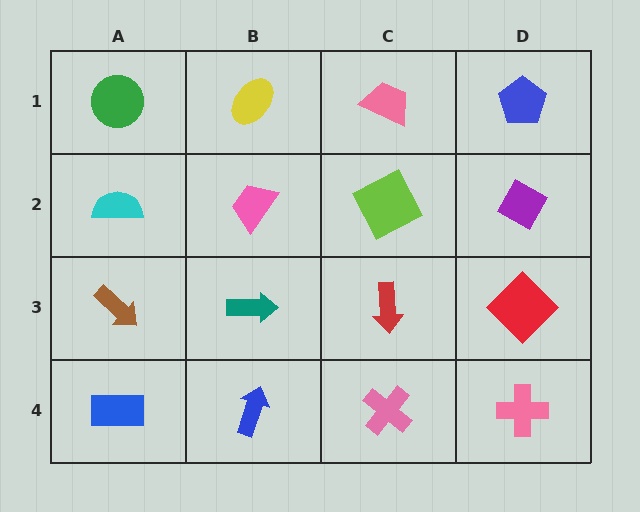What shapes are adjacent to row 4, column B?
A teal arrow (row 3, column B), a blue rectangle (row 4, column A), a pink cross (row 4, column C).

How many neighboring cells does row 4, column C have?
3.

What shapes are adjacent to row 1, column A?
A cyan semicircle (row 2, column A), a yellow ellipse (row 1, column B).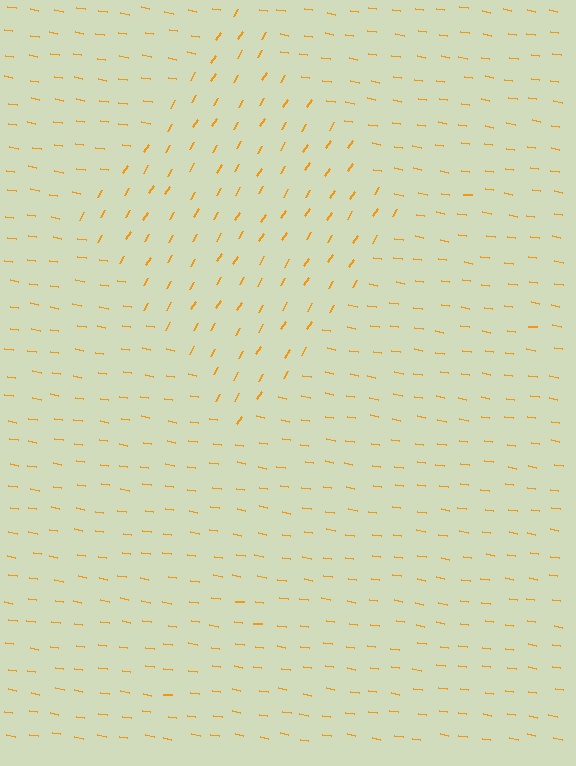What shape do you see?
I see a diamond.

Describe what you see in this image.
The image is filled with small orange line segments. A diamond region in the image has lines oriented differently from the surrounding lines, creating a visible texture boundary.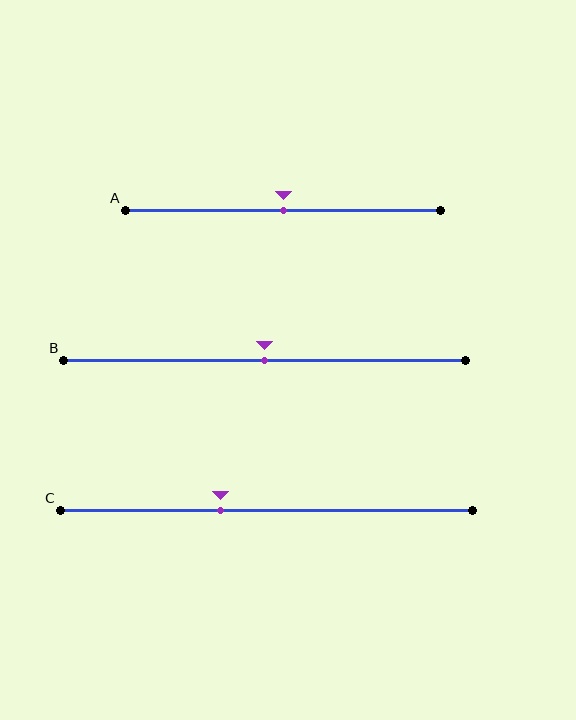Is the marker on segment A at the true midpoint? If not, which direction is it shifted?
Yes, the marker on segment A is at the true midpoint.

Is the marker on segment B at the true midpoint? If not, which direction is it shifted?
Yes, the marker on segment B is at the true midpoint.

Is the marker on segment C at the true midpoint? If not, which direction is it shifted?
No, the marker on segment C is shifted to the left by about 11% of the segment length.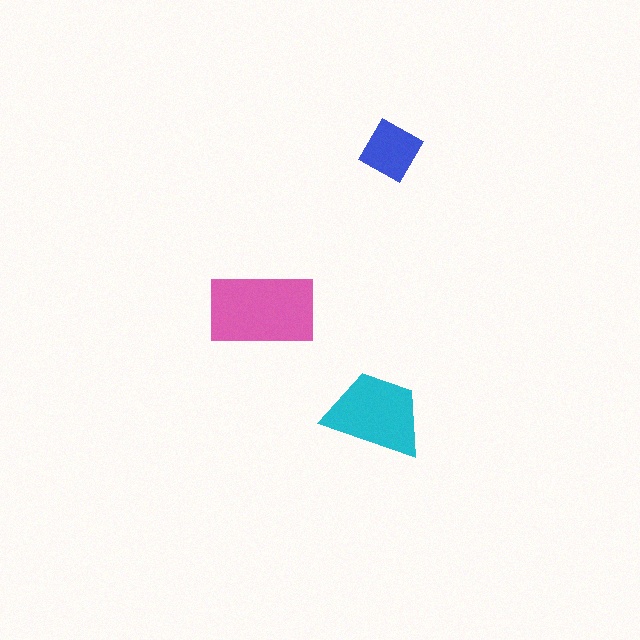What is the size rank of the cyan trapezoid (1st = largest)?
2nd.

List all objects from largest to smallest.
The pink rectangle, the cyan trapezoid, the blue diamond.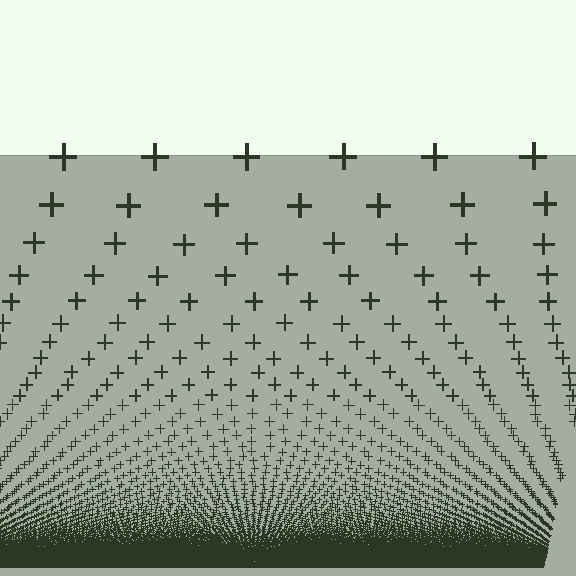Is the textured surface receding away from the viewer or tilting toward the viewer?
The surface appears to tilt toward the viewer. Texture elements get larger and sparser toward the top.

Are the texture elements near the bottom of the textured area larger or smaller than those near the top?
Smaller. The gradient is inverted — elements near the bottom are smaller and denser.